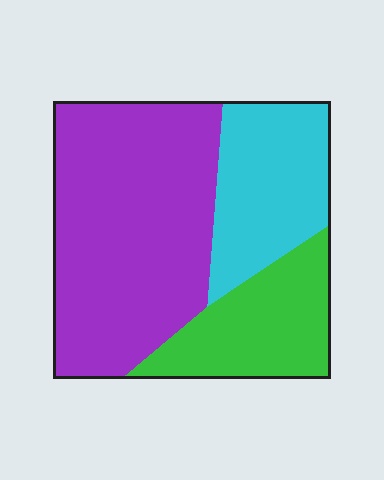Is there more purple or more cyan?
Purple.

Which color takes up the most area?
Purple, at roughly 55%.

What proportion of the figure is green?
Green covers 22% of the figure.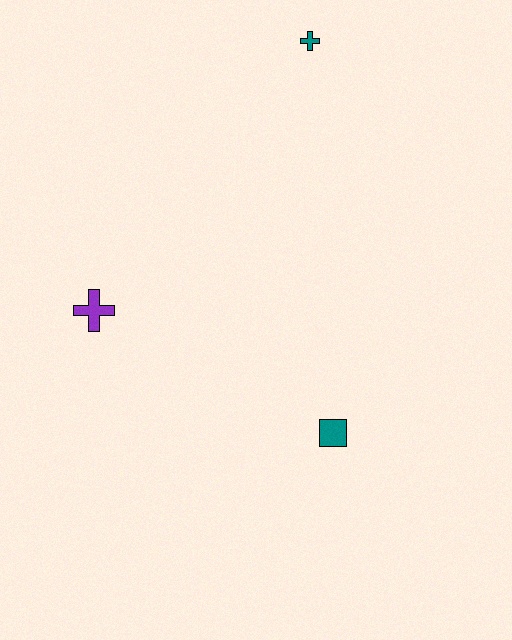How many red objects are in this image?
There are no red objects.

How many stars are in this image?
There are no stars.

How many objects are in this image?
There are 3 objects.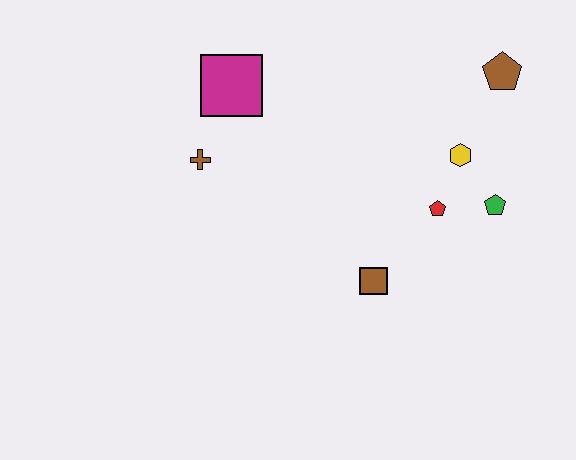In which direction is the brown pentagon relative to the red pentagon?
The brown pentagon is above the red pentagon.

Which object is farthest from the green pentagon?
The brown cross is farthest from the green pentagon.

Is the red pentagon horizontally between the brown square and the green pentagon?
Yes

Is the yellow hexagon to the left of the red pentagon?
No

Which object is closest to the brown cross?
The magenta square is closest to the brown cross.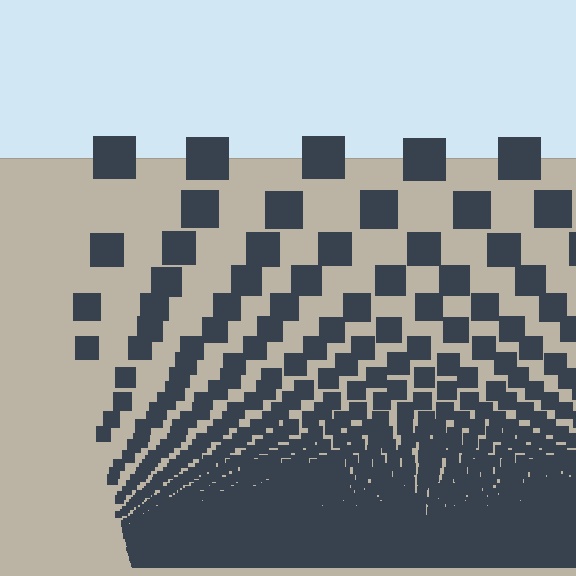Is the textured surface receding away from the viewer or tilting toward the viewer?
The surface appears to tilt toward the viewer. Texture elements get larger and sparser toward the top.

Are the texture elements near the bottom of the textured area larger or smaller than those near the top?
Smaller. The gradient is inverted — elements near the bottom are smaller and denser.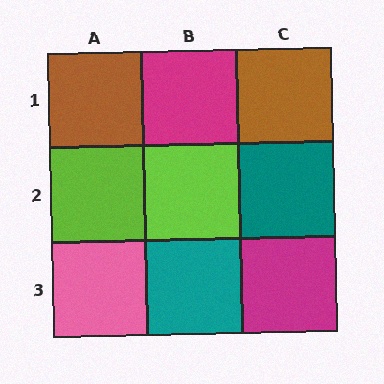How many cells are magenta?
2 cells are magenta.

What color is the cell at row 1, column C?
Brown.